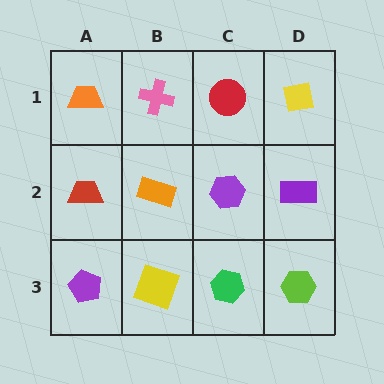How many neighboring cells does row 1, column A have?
2.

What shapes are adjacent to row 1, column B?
An orange rectangle (row 2, column B), an orange trapezoid (row 1, column A), a red circle (row 1, column C).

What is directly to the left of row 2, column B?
A red trapezoid.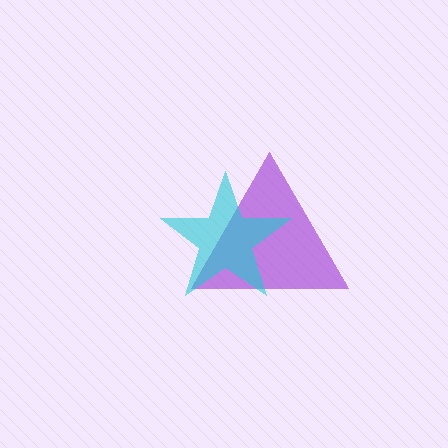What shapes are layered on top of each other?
The layered shapes are: a purple triangle, a cyan star.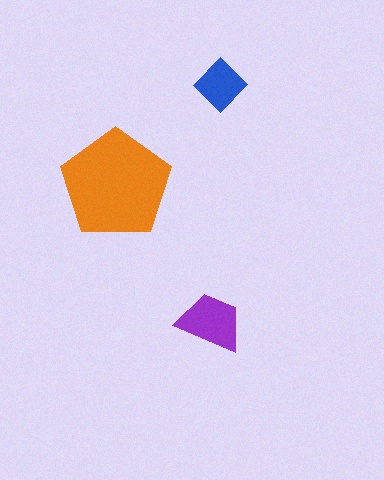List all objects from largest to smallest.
The orange pentagon, the purple trapezoid, the blue diamond.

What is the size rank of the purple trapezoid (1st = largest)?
2nd.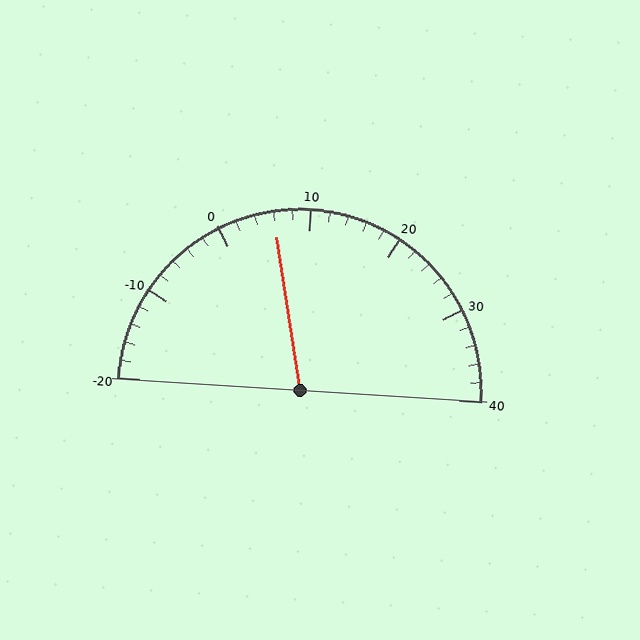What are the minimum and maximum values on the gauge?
The gauge ranges from -20 to 40.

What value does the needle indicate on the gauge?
The needle indicates approximately 6.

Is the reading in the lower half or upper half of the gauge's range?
The reading is in the lower half of the range (-20 to 40).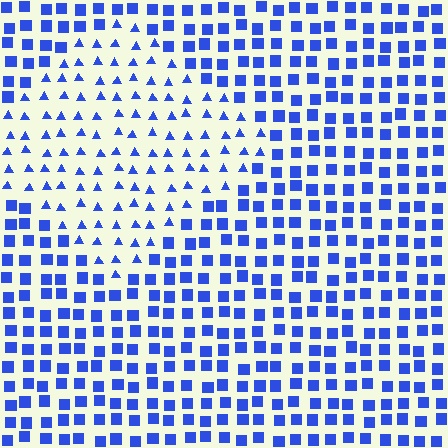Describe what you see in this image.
The image is filled with small blue elements arranged in a uniform grid. A diamond-shaped region contains triangles, while the surrounding area contains squares. The boundary is defined purely by the change in element shape.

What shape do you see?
I see a diamond.